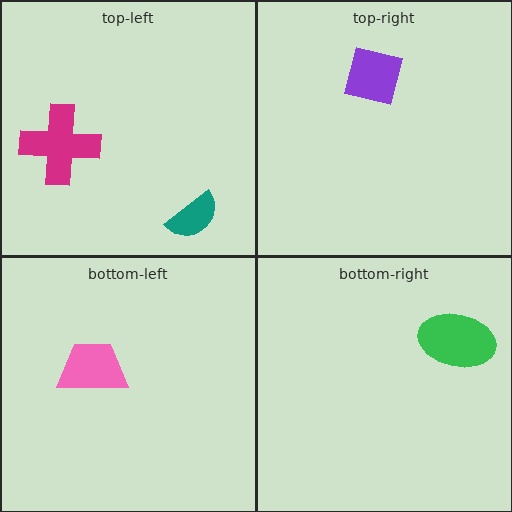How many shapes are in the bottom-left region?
1.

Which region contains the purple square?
The top-right region.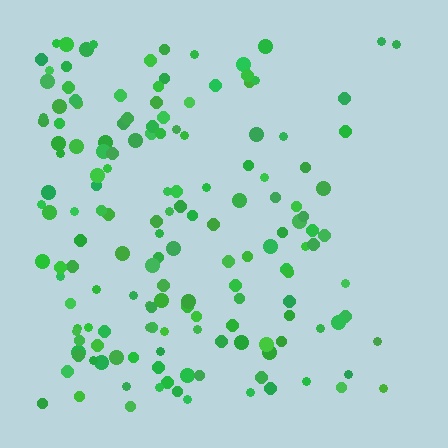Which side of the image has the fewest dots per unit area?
The right.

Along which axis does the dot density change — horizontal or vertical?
Horizontal.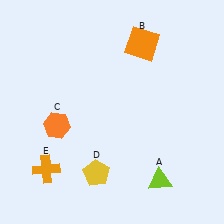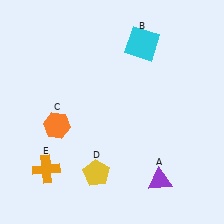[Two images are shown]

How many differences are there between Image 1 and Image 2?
There are 2 differences between the two images.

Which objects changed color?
A changed from lime to purple. B changed from orange to cyan.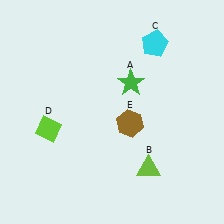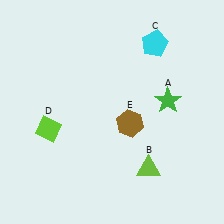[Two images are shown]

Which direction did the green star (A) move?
The green star (A) moved right.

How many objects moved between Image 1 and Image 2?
1 object moved between the two images.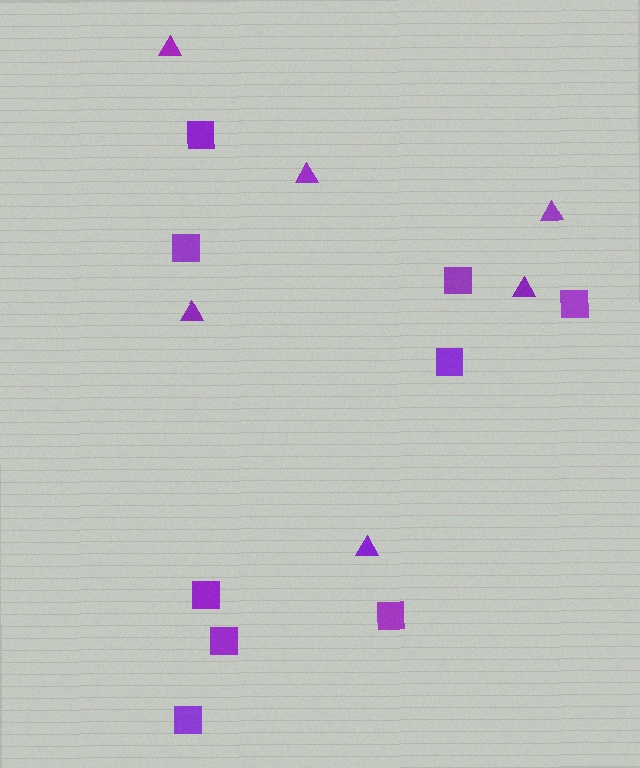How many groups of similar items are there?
There are 2 groups: one group of squares (9) and one group of triangles (6).